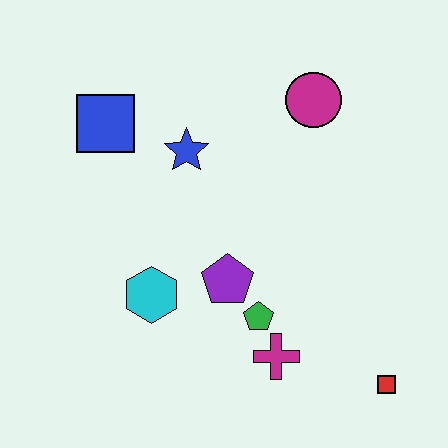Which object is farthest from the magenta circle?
The red square is farthest from the magenta circle.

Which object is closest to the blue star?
The blue square is closest to the blue star.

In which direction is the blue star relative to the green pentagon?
The blue star is above the green pentagon.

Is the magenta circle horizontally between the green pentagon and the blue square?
No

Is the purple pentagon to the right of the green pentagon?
No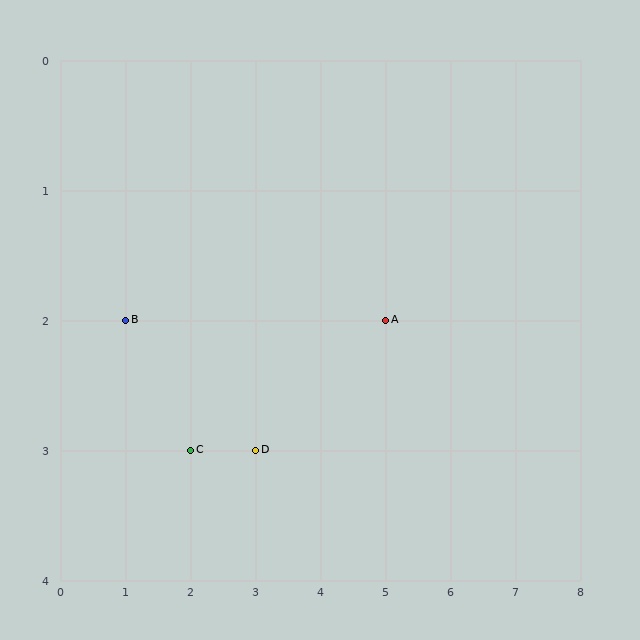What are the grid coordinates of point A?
Point A is at grid coordinates (5, 2).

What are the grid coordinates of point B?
Point B is at grid coordinates (1, 2).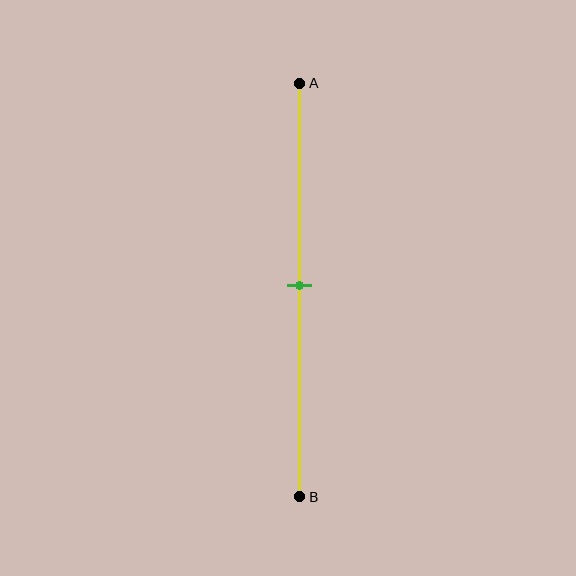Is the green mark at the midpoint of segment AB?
Yes, the mark is approximately at the midpoint.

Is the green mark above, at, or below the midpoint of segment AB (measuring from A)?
The green mark is approximately at the midpoint of segment AB.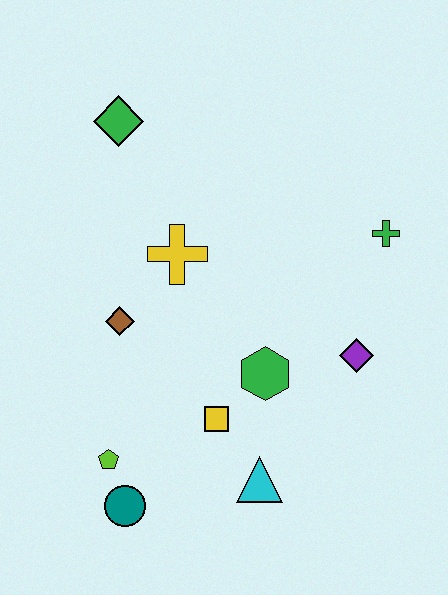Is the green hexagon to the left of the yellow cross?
No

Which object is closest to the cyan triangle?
The yellow square is closest to the cyan triangle.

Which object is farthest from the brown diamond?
The green cross is farthest from the brown diamond.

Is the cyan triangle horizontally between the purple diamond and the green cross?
No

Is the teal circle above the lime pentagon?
No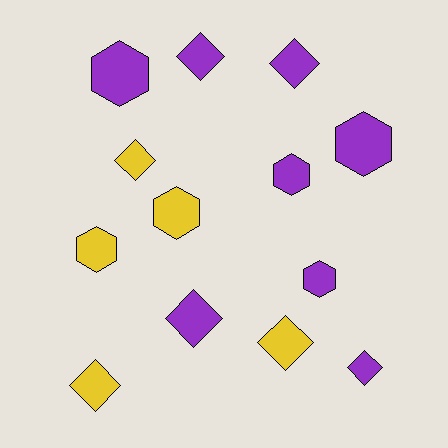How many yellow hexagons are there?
There are 2 yellow hexagons.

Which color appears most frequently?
Purple, with 8 objects.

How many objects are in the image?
There are 13 objects.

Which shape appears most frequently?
Diamond, with 7 objects.